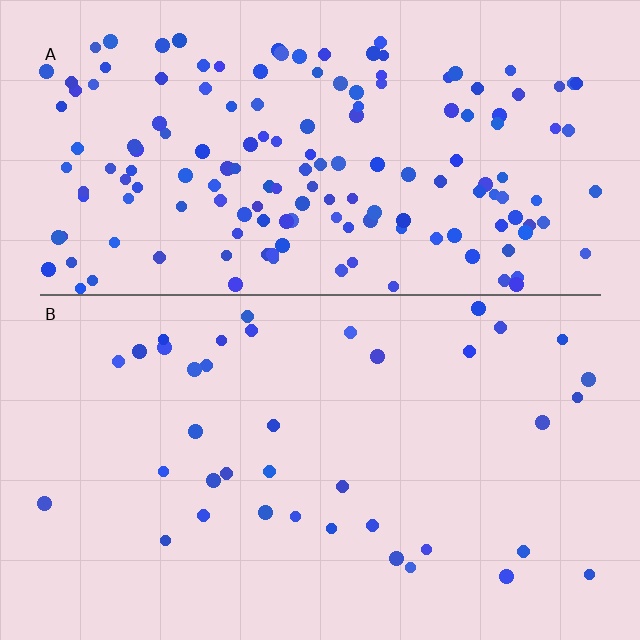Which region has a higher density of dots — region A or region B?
A (the top).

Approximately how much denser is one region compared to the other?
Approximately 4.2× — region A over region B.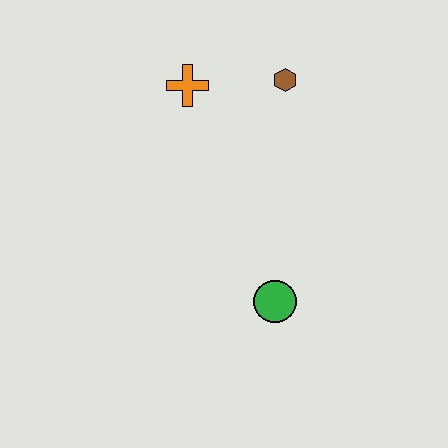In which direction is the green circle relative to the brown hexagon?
The green circle is below the brown hexagon.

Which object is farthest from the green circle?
The orange cross is farthest from the green circle.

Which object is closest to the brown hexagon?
The orange cross is closest to the brown hexagon.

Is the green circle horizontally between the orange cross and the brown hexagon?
Yes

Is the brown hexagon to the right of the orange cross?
Yes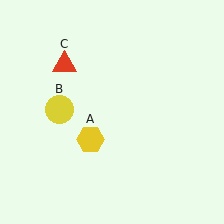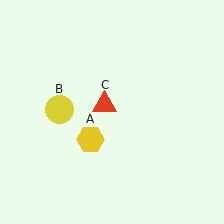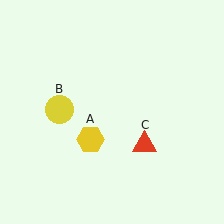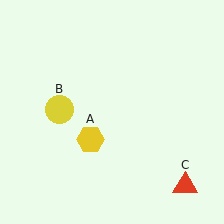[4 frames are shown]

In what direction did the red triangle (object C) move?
The red triangle (object C) moved down and to the right.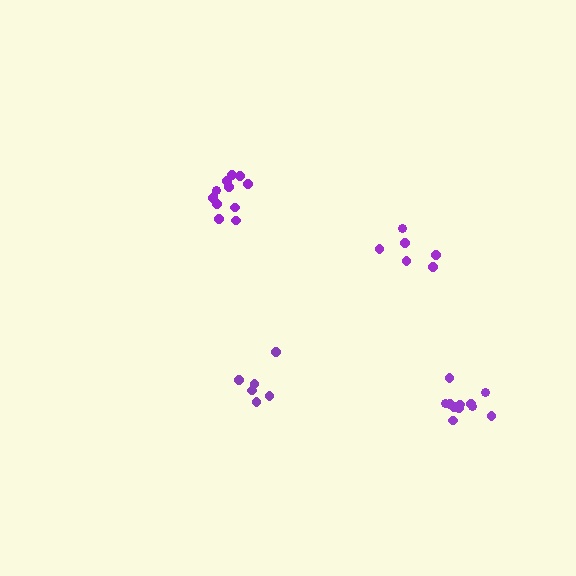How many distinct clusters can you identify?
There are 4 distinct clusters.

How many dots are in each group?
Group 1: 11 dots, Group 2: 6 dots, Group 3: 12 dots, Group 4: 6 dots (35 total).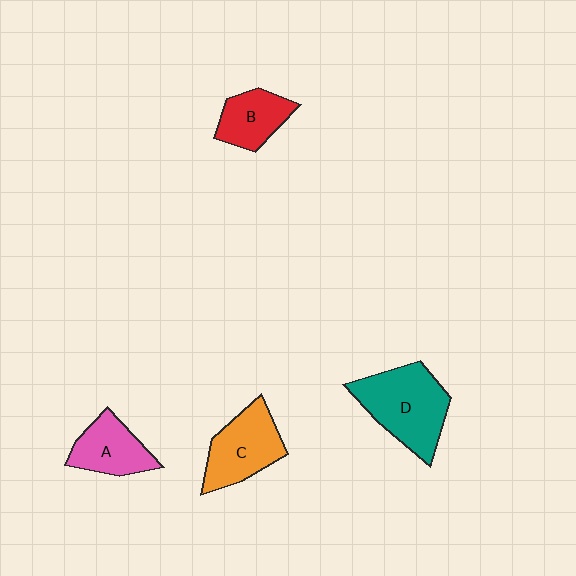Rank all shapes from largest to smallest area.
From largest to smallest: D (teal), C (orange), A (pink), B (red).